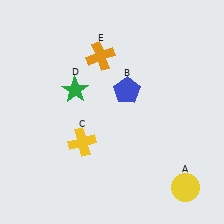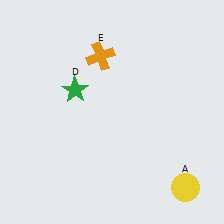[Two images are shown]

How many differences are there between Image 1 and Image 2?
There are 2 differences between the two images.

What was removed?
The blue pentagon (B), the yellow cross (C) were removed in Image 2.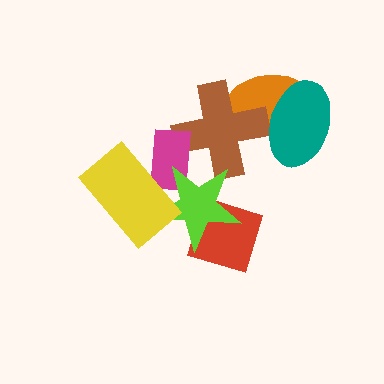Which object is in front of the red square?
The lime star is in front of the red square.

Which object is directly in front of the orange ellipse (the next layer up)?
The brown cross is directly in front of the orange ellipse.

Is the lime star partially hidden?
Yes, it is partially covered by another shape.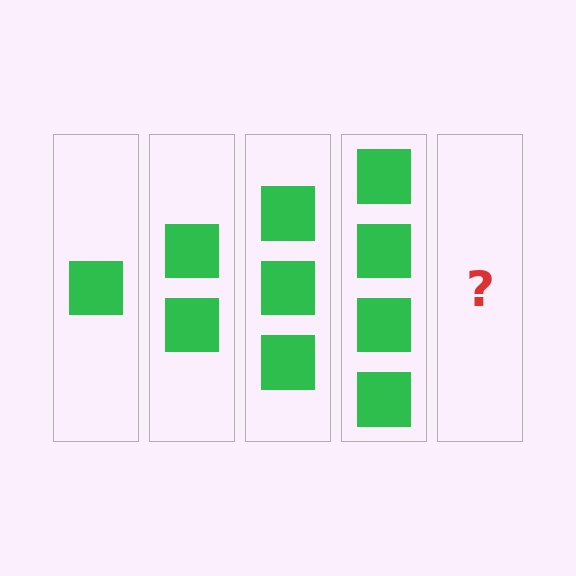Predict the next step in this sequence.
The next step is 5 squares.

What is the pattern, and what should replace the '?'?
The pattern is that each step adds one more square. The '?' should be 5 squares.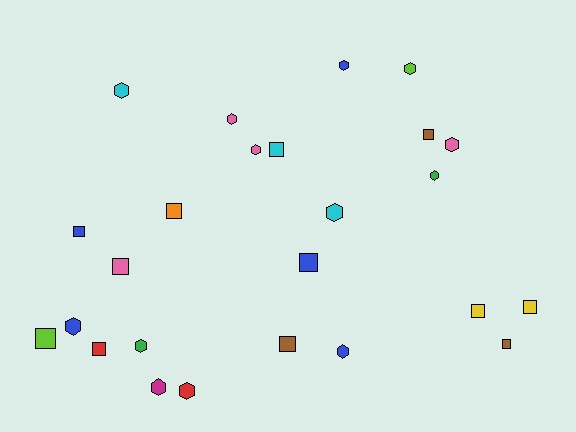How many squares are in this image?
There are 12 squares.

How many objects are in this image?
There are 25 objects.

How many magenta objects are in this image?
There is 1 magenta object.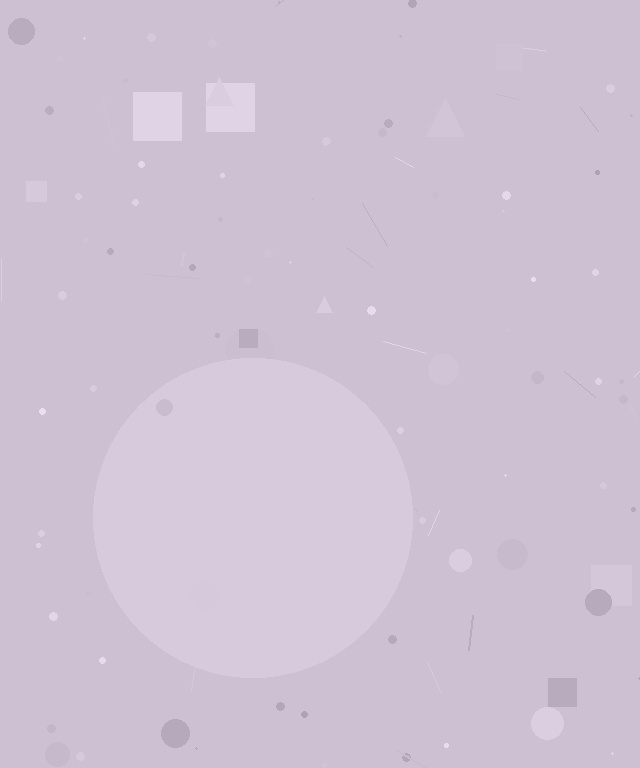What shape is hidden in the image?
A circle is hidden in the image.